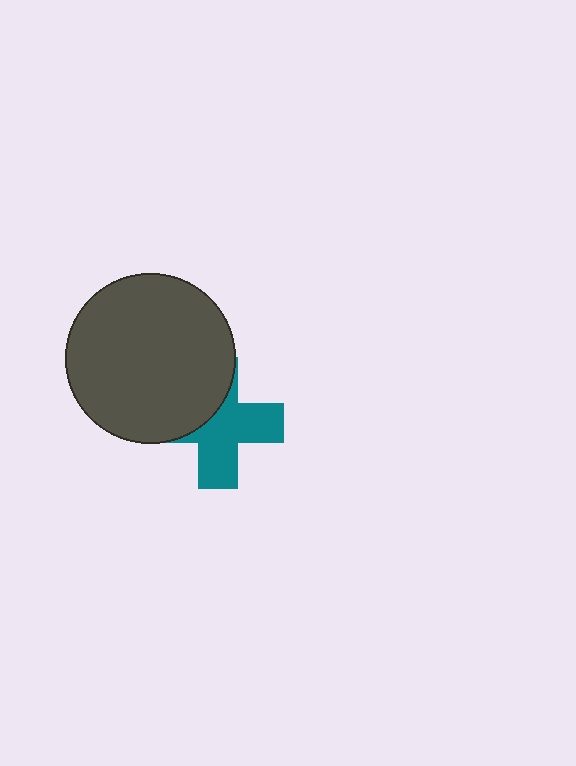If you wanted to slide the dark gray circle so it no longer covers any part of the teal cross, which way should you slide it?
Slide it toward the upper-left — that is the most direct way to separate the two shapes.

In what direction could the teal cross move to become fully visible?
The teal cross could move toward the lower-right. That would shift it out from behind the dark gray circle entirely.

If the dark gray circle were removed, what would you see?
You would see the complete teal cross.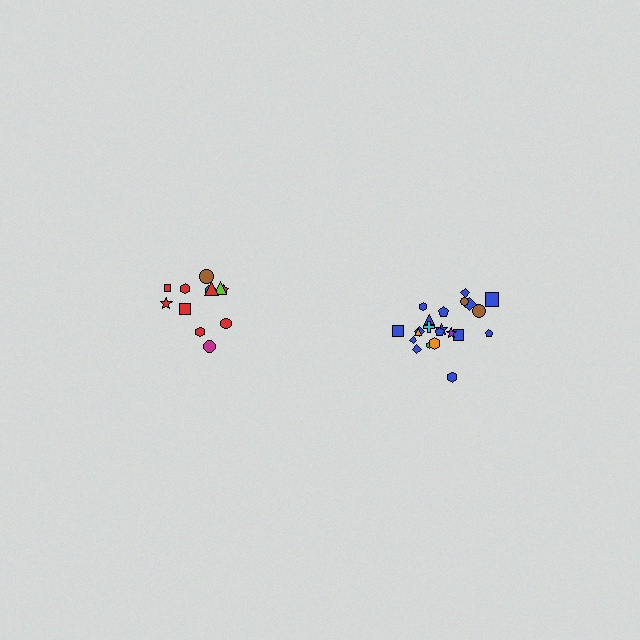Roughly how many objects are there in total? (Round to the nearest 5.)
Roughly 35 objects in total.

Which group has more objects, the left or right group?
The right group.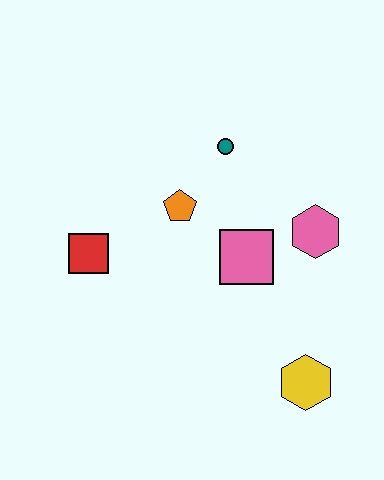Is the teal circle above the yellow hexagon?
Yes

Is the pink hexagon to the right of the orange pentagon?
Yes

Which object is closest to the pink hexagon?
The pink square is closest to the pink hexagon.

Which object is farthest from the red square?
The yellow hexagon is farthest from the red square.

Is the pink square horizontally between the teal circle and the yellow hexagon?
Yes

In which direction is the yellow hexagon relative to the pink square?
The yellow hexagon is below the pink square.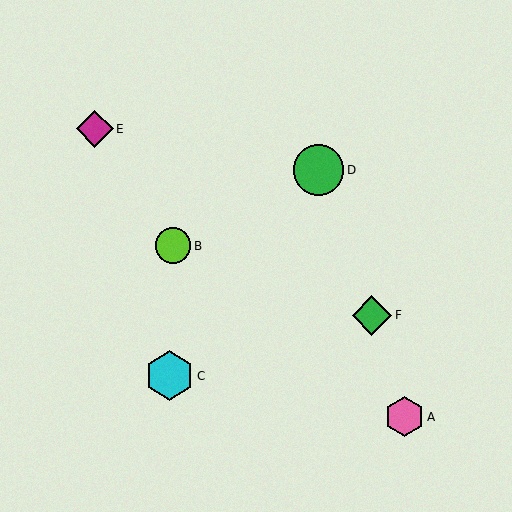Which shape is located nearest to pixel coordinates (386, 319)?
The green diamond (labeled F) at (372, 315) is nearest to that location.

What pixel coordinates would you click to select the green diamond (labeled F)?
Click at (372, 315) to select the green diamond F.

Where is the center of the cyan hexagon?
The center of the cyan hexagon is at (169, 376).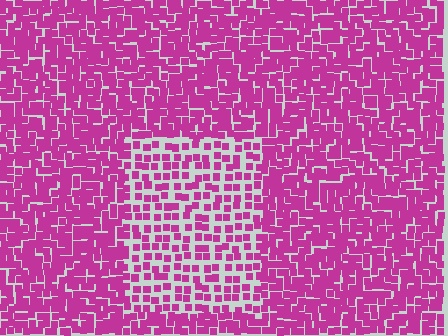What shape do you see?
I see a rectangle.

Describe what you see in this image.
The image contains small magenta elements arranged at two different densities. A rectangle-shaped region is visible where the elements are less densely packed than the surrounding area.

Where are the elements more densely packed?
The elements are more densely packed outside the rectangle boundary.